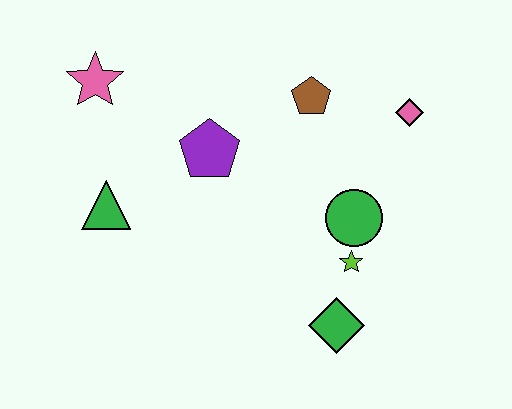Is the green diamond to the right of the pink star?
Yes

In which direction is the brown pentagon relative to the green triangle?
The brown pentagon is to the right of the green triangle.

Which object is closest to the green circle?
The lime star is closest to the green circle.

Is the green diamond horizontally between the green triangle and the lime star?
Yes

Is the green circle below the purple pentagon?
Yes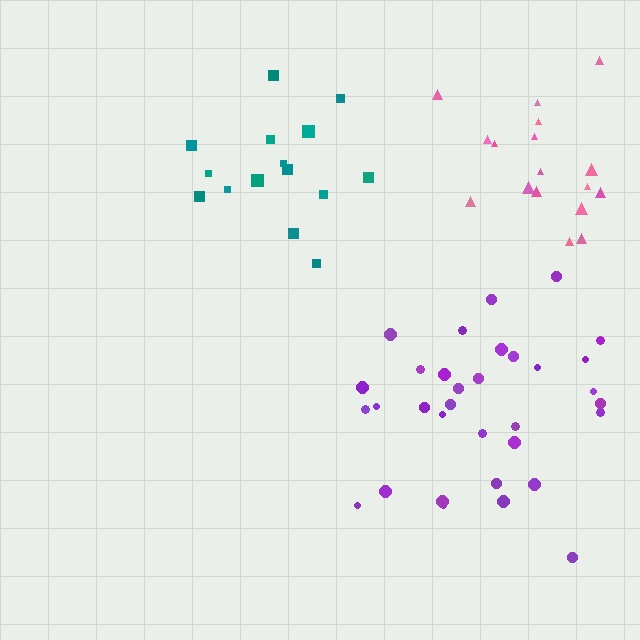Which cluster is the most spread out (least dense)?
Teal.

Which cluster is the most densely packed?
Pink.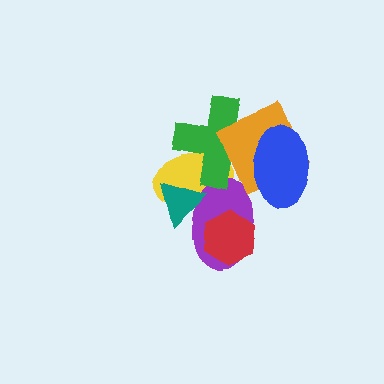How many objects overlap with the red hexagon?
1 object overlaps with the red hexagon.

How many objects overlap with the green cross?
4 objects overlap with the green cross.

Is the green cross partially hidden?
Yes, it is partially covered by another shape.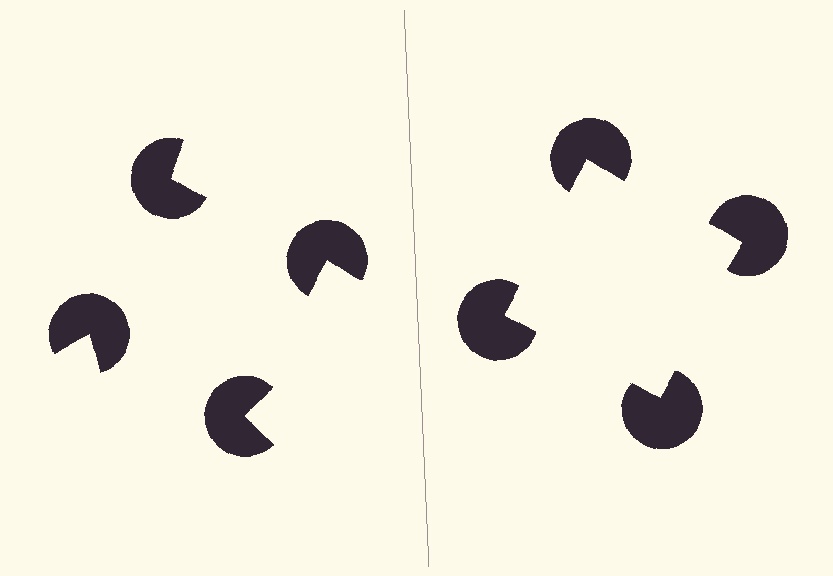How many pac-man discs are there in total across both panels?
8 — 4 on each side.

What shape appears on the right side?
An illusory square.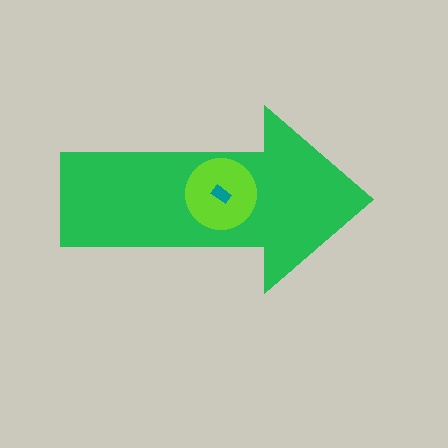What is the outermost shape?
The green arrow.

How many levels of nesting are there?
3.